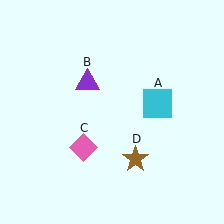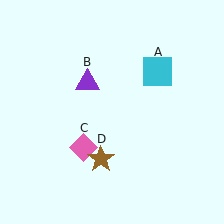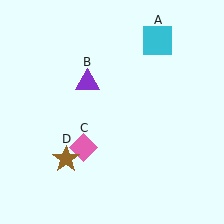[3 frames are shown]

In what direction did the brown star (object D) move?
The brown star (object D) moved left.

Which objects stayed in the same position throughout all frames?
Purple triangle (object B) and pink diamond (object C) remained stationary.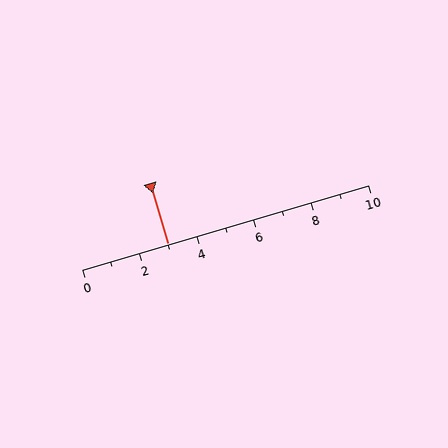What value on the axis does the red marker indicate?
The marker indicates approximately 3.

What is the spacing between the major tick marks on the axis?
The major ticks are spaced 2 apart.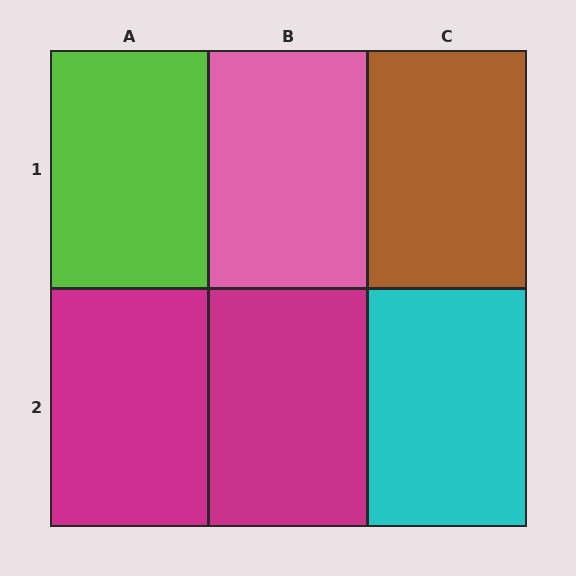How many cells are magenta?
2 cells are magenta.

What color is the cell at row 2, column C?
Cyan.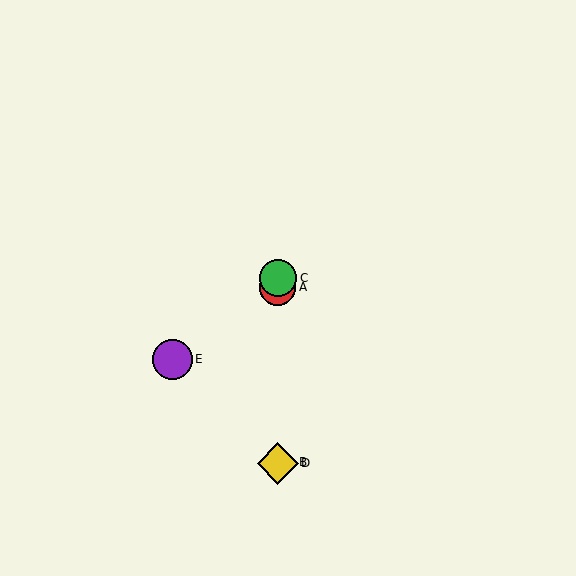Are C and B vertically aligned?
Yes, both are at x≈278.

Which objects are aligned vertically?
Objects A, B, C, D are aligned vertically.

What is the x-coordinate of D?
Object D is at x≈278.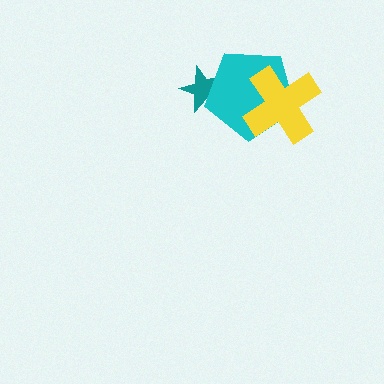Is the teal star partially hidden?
Yes, it is partially covered by another shape.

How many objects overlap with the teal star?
1 object overlaps with the teal star.